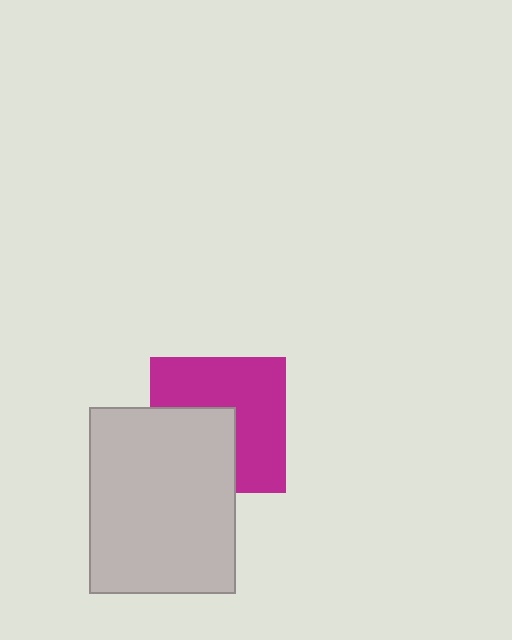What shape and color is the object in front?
The object in front is a light gray rectangle.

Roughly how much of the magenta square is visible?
About half of it is visible (roughly 60%).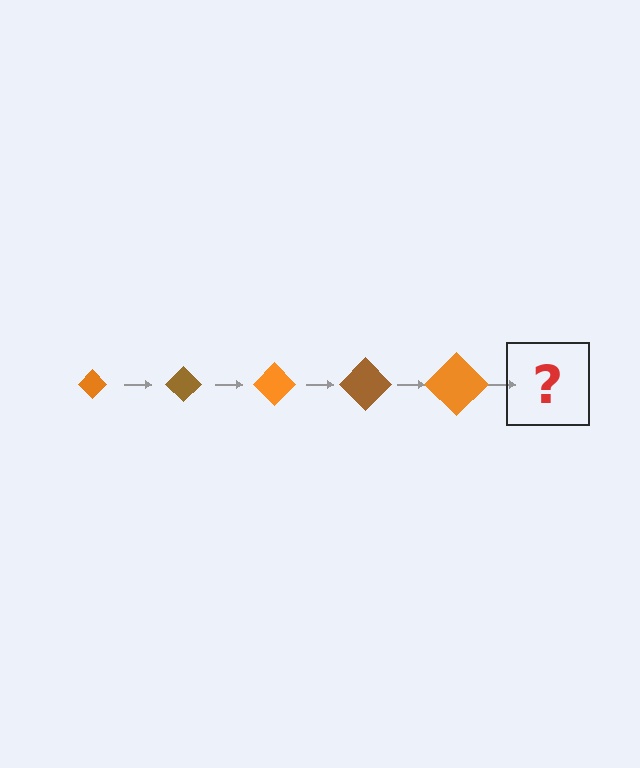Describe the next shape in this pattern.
It should be a brown diamond, larger than the previous one.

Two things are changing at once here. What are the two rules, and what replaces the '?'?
The two rules are that the diamond grows larger each step and the color cycles through orange and brown. The '?' should be a brown diamond, larger than the previous one.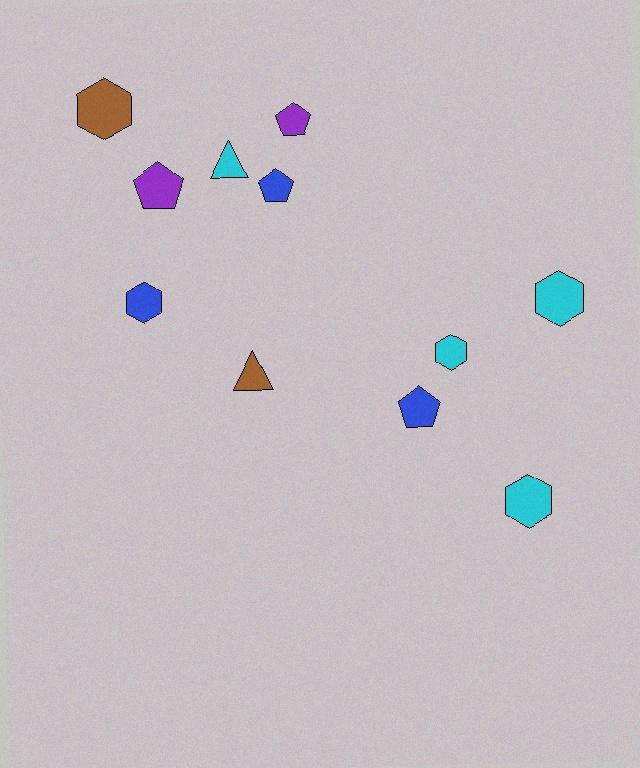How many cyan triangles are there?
There is 1 cyan triangle.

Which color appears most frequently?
Cyan, with 4 objects.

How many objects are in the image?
There are 11 objects.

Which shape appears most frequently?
Hexagon, with 5 objects.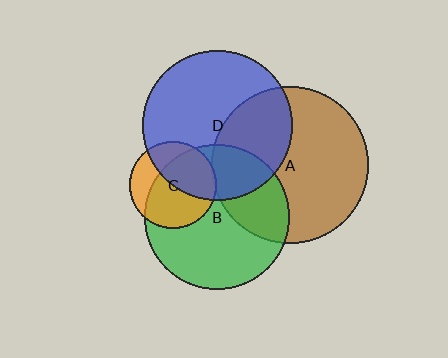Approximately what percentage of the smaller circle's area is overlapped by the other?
Approximately 70%.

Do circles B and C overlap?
Yes.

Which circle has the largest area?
Circle A (brown).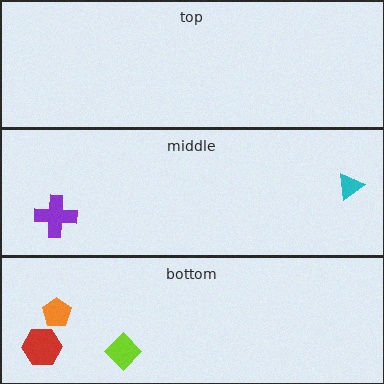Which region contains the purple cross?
The middle region.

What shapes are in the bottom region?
The red hexagon, the orange pentagon, the lime diamond.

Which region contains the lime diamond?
The bottom region.